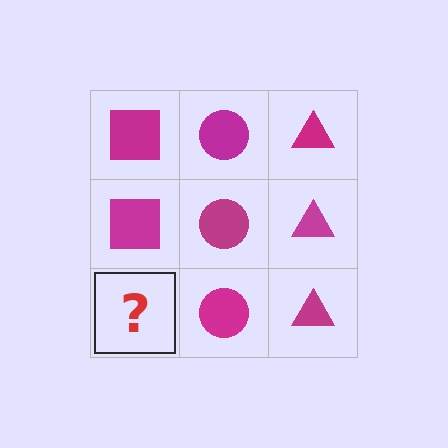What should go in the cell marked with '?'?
The missing cell should contain a magenta square.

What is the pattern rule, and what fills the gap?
The rule is that each column has a consistent shape. The gap should be filled with a magenta square.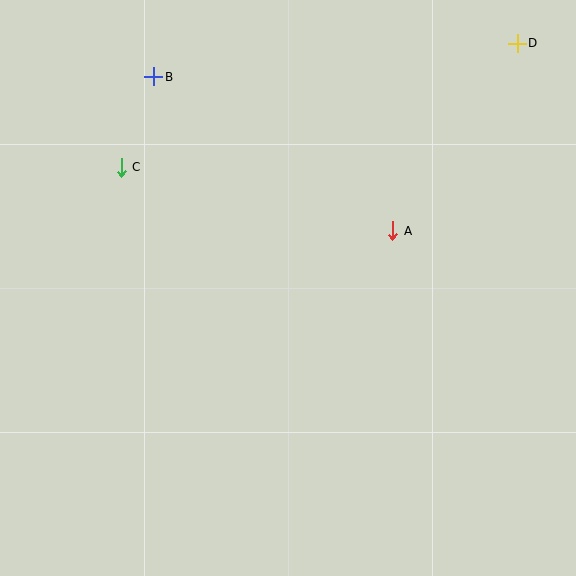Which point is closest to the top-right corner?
Point D is closest to the top-right corner.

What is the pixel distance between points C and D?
The distance between C and D is 415 pixels.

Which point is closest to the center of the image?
Point A at (393, 231) is closest to the center.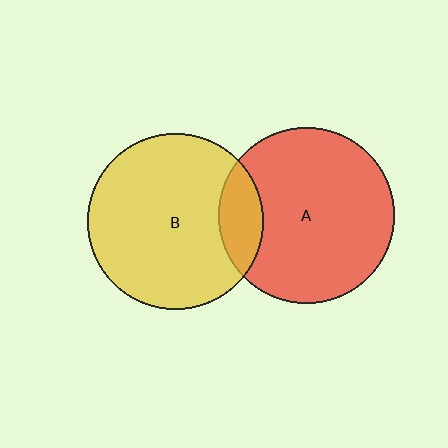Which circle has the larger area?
Circle B (yellow).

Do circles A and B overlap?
Yes.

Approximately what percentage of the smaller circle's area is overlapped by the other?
Approximately 15%.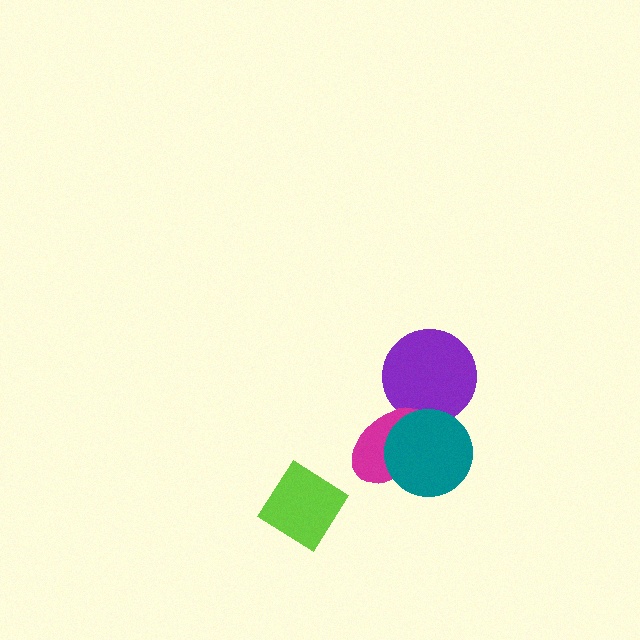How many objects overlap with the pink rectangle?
3 objects overlap with the pink rectangle.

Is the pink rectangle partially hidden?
Yes, it is partially covered by another shape.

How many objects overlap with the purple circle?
3 objects overlap with the purple circle.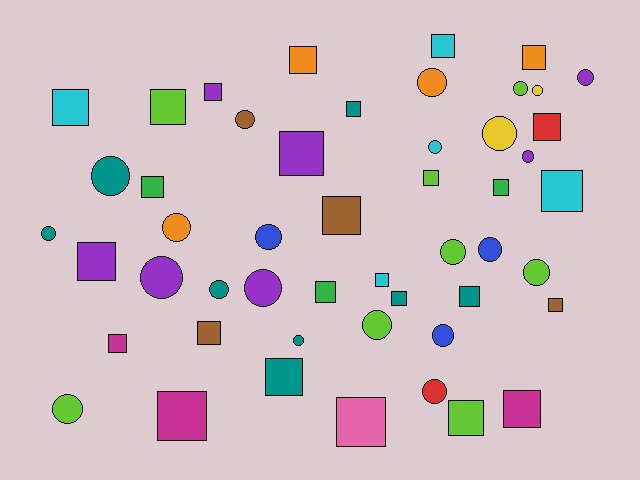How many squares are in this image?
There are 27 squares.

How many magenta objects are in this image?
There are 3 magenta objects.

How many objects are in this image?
There are 50 objects.